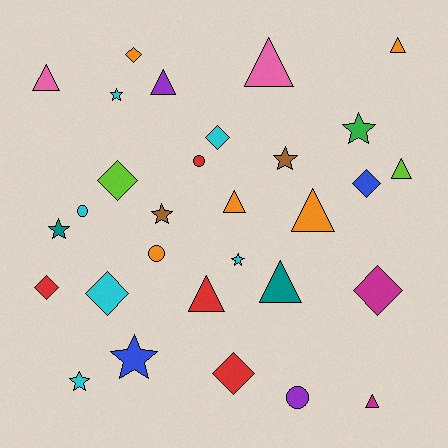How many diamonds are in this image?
There are 8 diamonds.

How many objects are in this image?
There are 30 objects.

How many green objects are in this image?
There is 1 green object.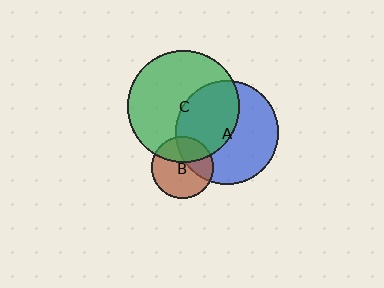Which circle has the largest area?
Circle C (green).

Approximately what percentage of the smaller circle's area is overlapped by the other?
Approximately 35%.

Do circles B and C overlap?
Yes.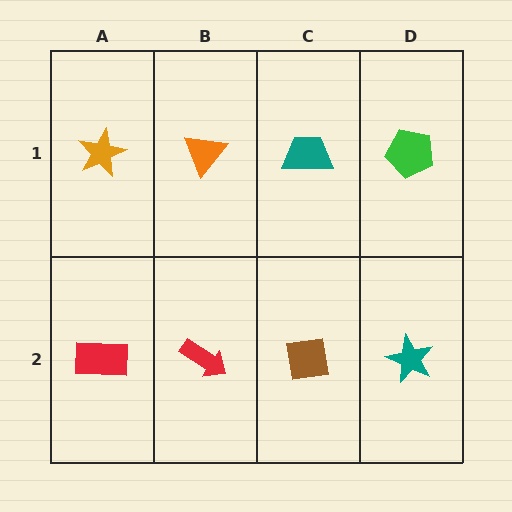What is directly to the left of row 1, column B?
An orange star.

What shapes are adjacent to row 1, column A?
A red rectangle (row 2, column A), an orange triangle (row 1, column B).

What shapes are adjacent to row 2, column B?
An orange triangle (row 1, column B), a red rectangle (row 2, column A), a brown square (row 2, column C).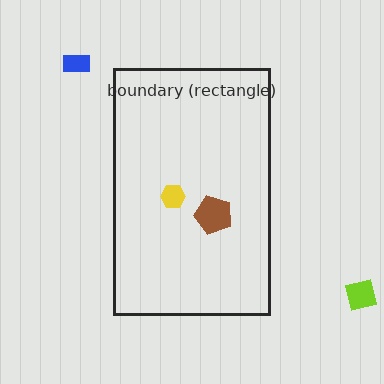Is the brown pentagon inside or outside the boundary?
Inside.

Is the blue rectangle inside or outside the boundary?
Outside.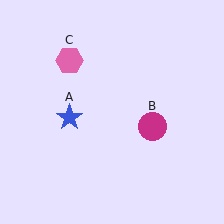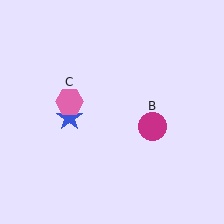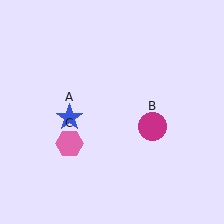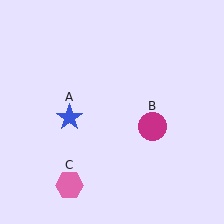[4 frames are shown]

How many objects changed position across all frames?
1 object changed position: pink hexagon (object C).